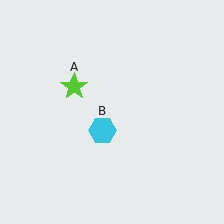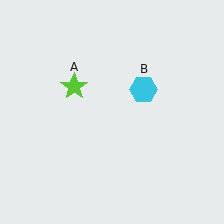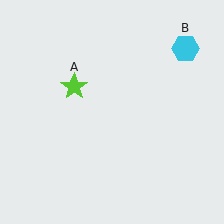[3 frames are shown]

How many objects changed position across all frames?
1 object changed position: cyan hexagon (object B).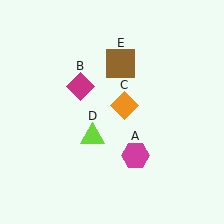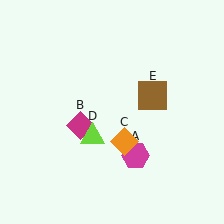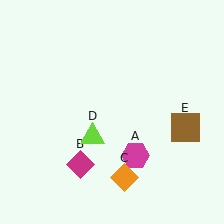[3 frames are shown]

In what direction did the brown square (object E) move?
The brown square (object E) moved down and to the right.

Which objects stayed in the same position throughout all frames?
Magenta hexagon (object A) and lime triangle (object D) remained stationary.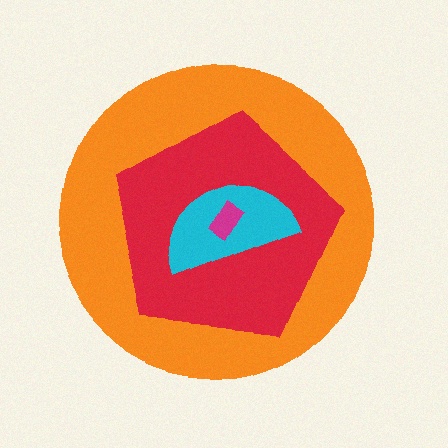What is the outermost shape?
The orange circle.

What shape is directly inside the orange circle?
The red pentagon.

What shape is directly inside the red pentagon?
The cyan semicircle.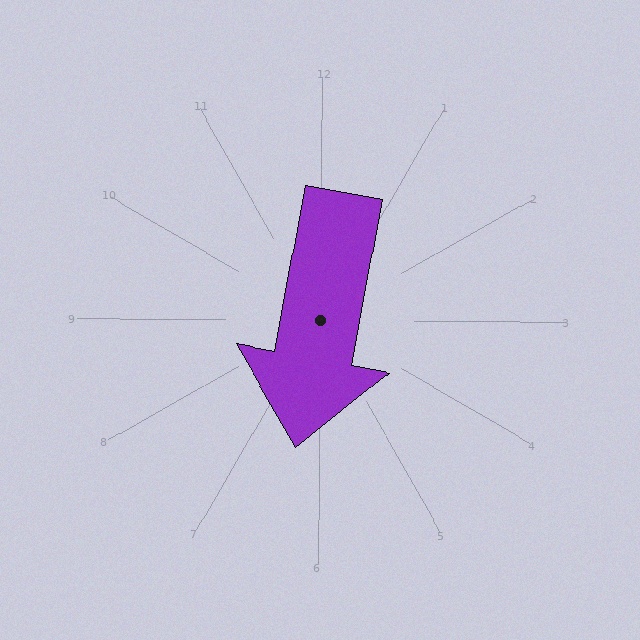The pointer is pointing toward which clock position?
Roughly 6 o'clock.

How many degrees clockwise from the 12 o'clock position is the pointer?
Approximately 190 degrees.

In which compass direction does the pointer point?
South.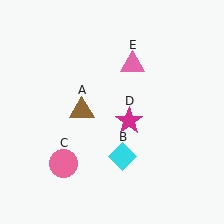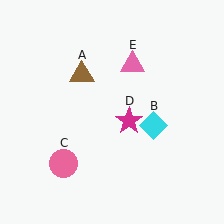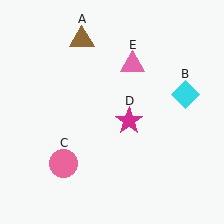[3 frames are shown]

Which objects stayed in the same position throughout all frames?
Pink circle (object C) and magenta star (object D) and pink triangle (object E) remained stationary.